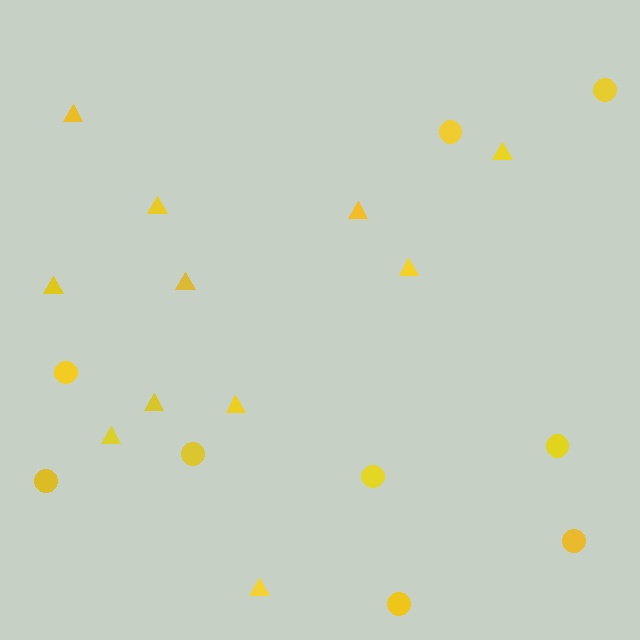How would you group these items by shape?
There are 2 groups: one group of triangles (11) and one group of circles (9).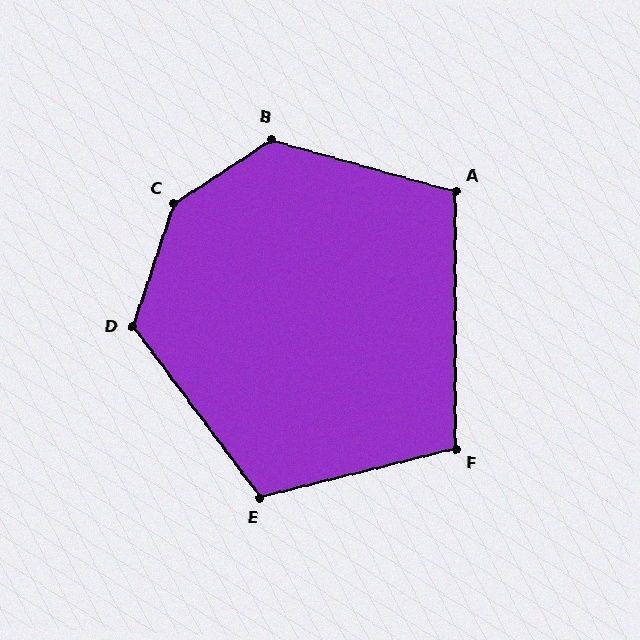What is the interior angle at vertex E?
Approximately 113 degrees (obtuse).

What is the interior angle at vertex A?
Approximately 106 degrees (obtuse).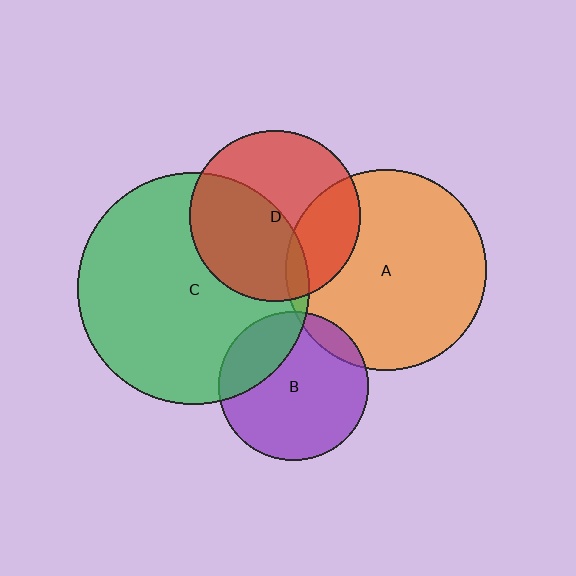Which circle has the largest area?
Circle C (green).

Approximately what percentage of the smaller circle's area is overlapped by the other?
Approximately 45%.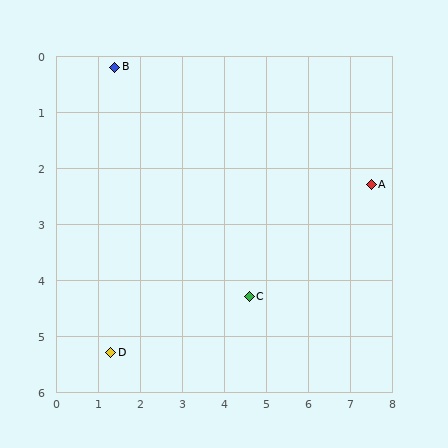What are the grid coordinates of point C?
Point C is at approximately (4.6, 4.3).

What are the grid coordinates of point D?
Point D is at approximately (1.3, 5.3).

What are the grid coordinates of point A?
Point A is at approximately (7.5, 2.3).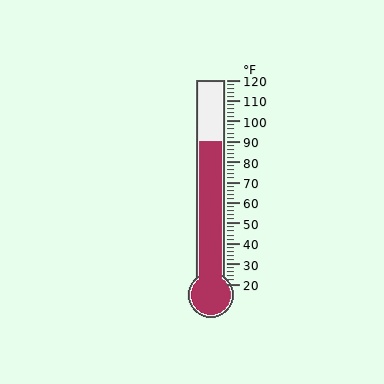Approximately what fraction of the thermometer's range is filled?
The thermometer is filled to approximately 70% of its range.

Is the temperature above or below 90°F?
The temperature is at 90°F.